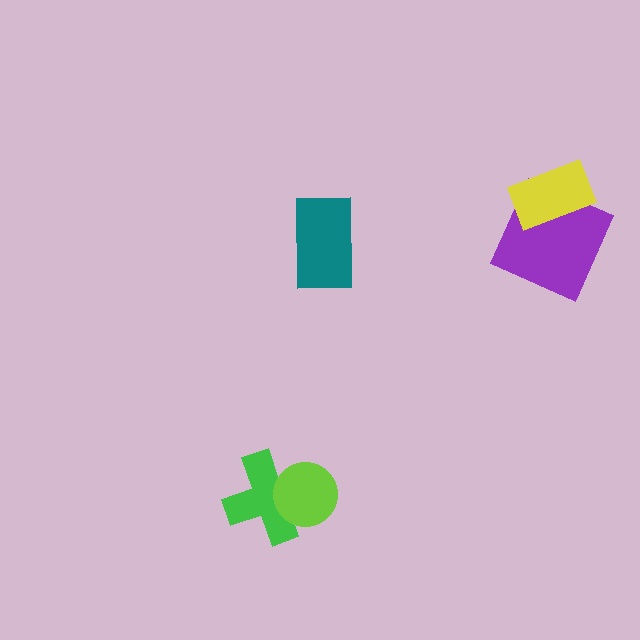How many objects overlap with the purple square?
1 object overlaps with the purple square.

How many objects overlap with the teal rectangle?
0 objects overlap with the teal rectangle.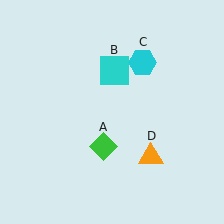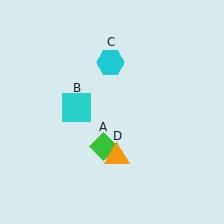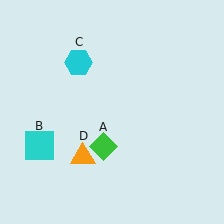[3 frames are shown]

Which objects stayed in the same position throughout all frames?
Green diamond (object A) remained stationary.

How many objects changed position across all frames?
3 objects changed position: cyan square (object B), cyan hexagon (object C), orange triangle (object D).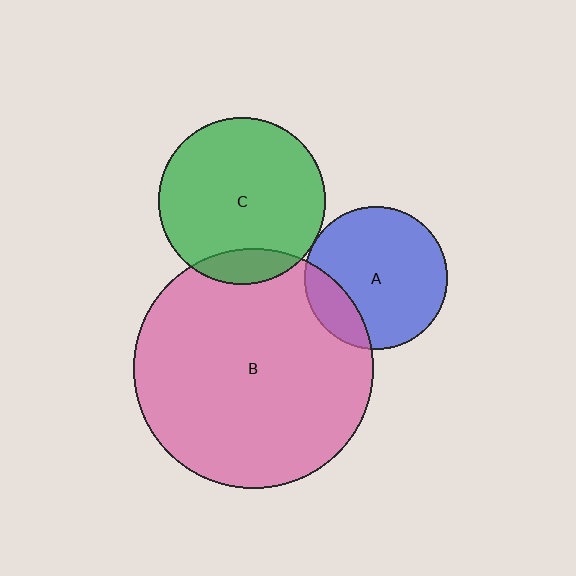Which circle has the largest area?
Circle B (pink).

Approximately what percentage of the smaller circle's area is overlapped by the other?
Approximately 20%.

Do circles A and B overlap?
Yes.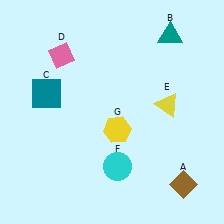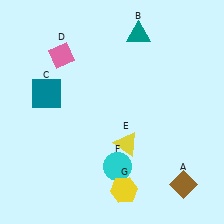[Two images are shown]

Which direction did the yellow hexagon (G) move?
The yellow hexagon (G) moved down.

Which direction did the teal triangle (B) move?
The teal triangle (B) moved left.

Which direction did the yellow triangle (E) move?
The yellow triangle (E) moved left.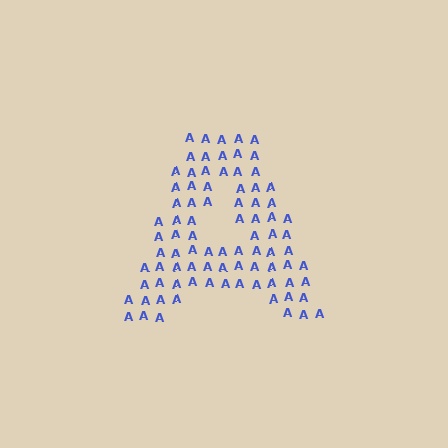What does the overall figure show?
The overall figure shows the letter A.